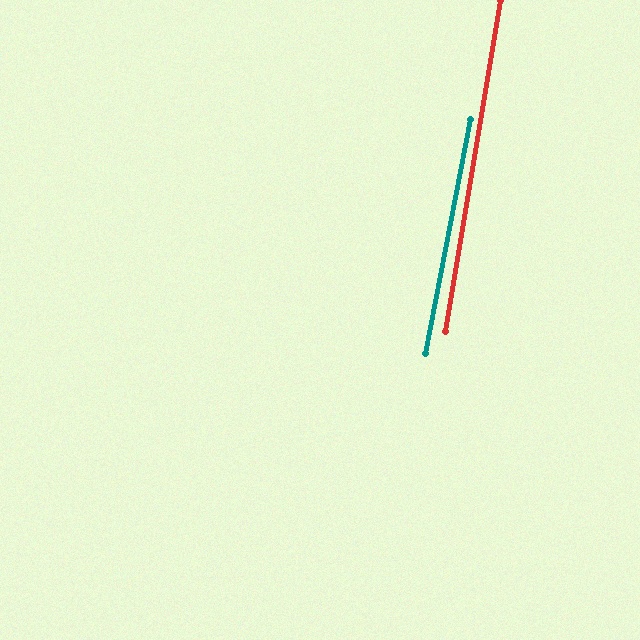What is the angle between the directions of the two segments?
Approximately 2 degrees.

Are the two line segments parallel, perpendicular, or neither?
Parallel — their directions differ by only 1.6°.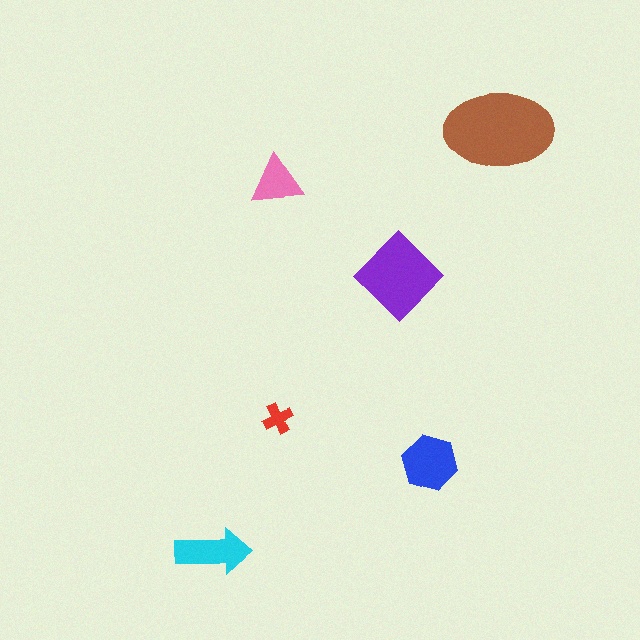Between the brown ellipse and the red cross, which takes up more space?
The brown ellipse.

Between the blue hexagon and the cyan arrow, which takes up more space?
The blue hexagon.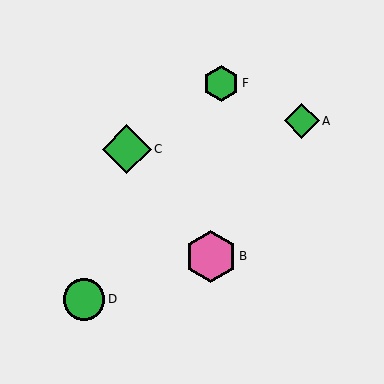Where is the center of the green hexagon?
The center of the green hexagon is at (221, 83).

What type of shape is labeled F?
Shape F is a green hexagon.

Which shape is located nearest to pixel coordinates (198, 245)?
The pink hexagon (labeled B) at (211, 256) is nearest to that location.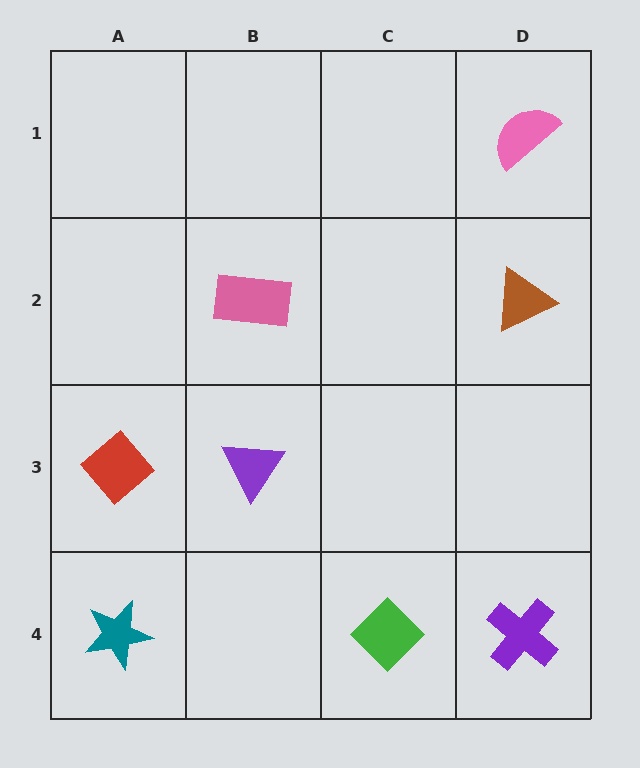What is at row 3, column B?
A purple triangle.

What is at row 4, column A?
A teal star.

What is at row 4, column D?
A purple cross.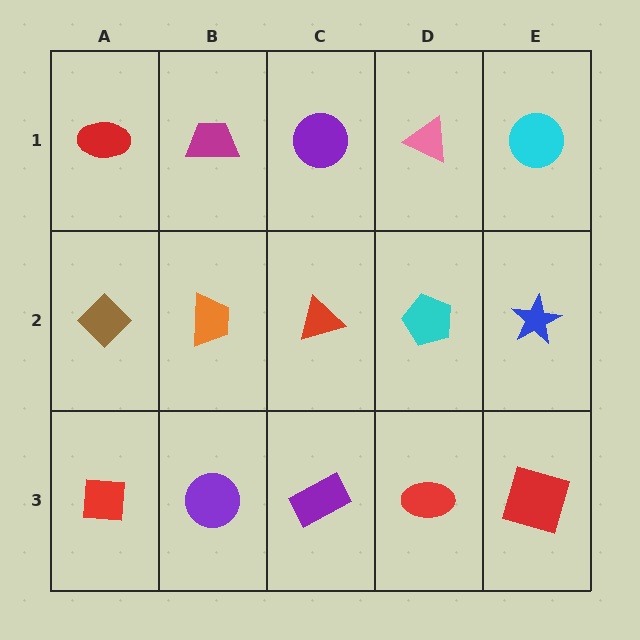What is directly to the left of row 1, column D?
A purple circle.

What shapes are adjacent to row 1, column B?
An orange trapezoid (row 2, column B), a red ellipse (row 1, column A), a purple circle (row 1, column C).